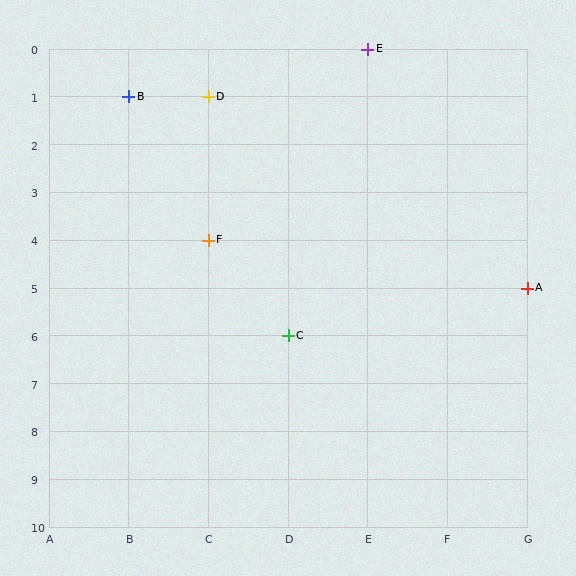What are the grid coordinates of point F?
Point F is at grid coordinates (C, 4).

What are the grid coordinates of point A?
Point A is at grid coordinates (G, 5).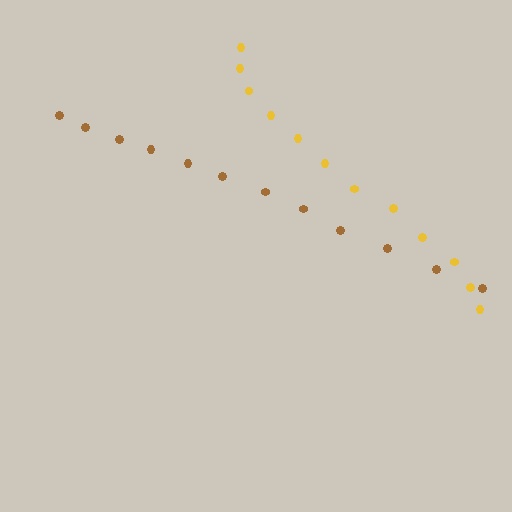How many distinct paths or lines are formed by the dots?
There are 2 distinct paths.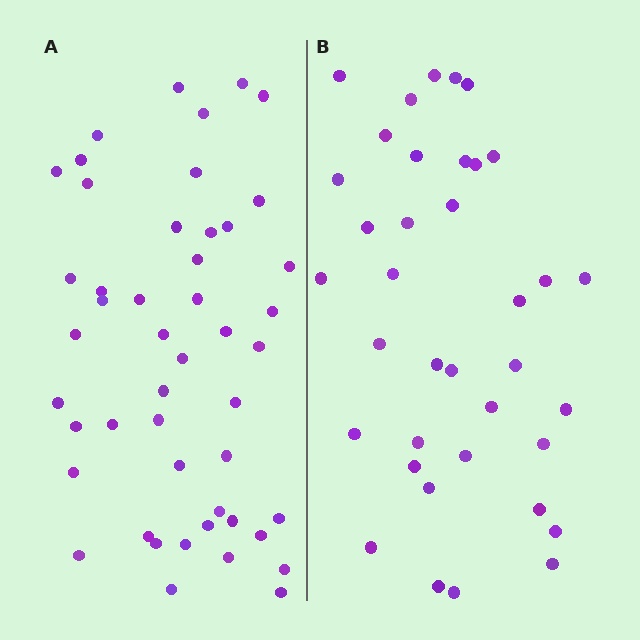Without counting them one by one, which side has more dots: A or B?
Region A (the left region) has more dots.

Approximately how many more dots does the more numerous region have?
Region A has roughly 12 or so more dots than region B.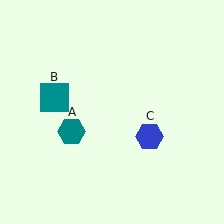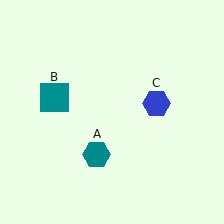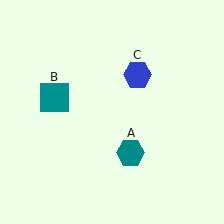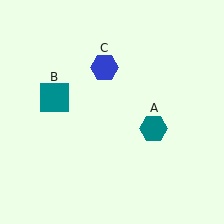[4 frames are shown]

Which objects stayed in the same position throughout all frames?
Teal square (object B) remained stationary.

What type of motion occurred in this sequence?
The teal hexagon (object A), blue hexagon (object C) rotated counterclockwise around the center of the scene.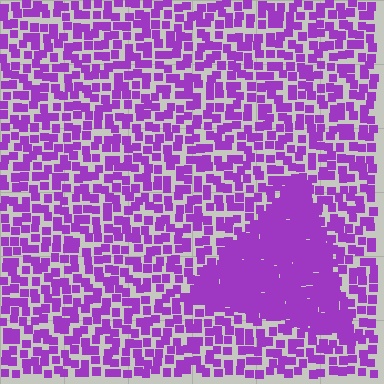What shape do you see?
I see a triangle.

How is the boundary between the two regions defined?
The boundary is defined by a change in element density (approximately 2.4x ratio). All elements are the same color, size, and shape.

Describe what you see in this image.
The image contains small purple elements arranged at two different densities. A triangle-shaped region is visible where the elements are more densely packed than the surrounding area.